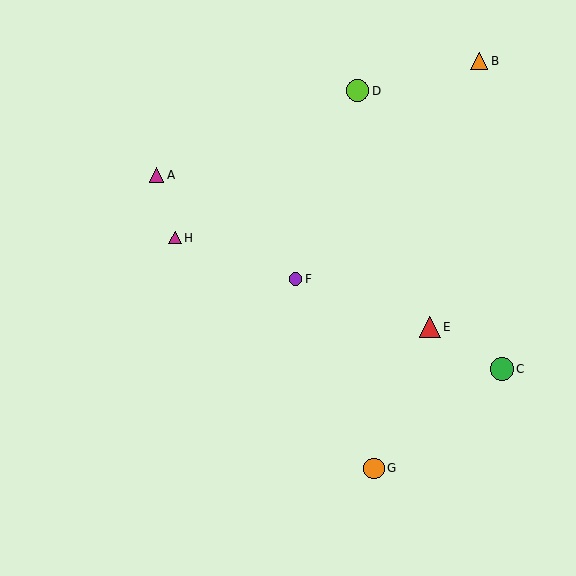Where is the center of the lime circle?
The center of the lime circle is at (358, 91).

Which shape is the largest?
The green circle (labeled C) is the largest.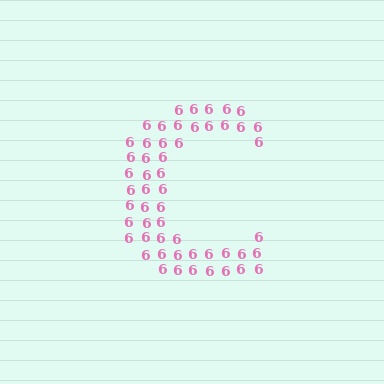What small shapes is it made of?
It is made of small digit 6's.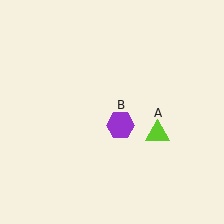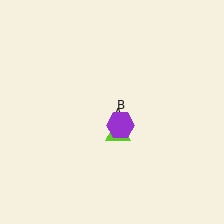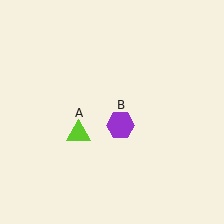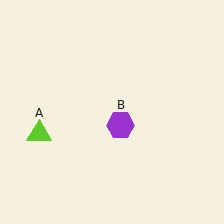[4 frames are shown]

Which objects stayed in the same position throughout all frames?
Purple hexagon (object B) remained stationary.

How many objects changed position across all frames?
1 object changed position: lime triangle (object A).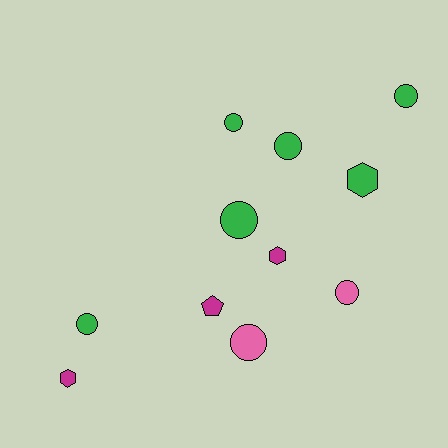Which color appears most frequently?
Green, with 6 objects.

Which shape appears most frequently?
Circle, with 7 objects.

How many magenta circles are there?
There are no magenta circles.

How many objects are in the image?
There are 11 objects.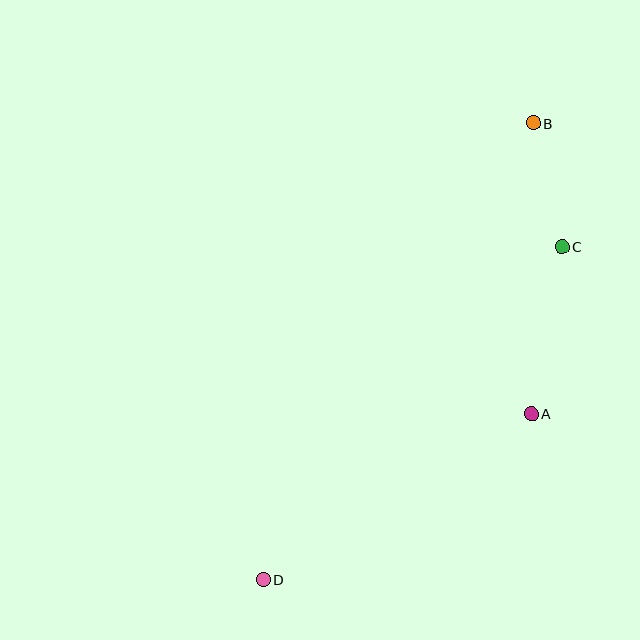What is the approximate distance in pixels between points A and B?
The distance between A and B is approximately 291 pixels.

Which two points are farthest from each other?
Points B and D are farthest from each other.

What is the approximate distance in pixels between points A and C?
The distance between A and C is approximately 170 pixels.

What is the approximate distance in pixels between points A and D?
The distance between A and D is approximately 315 pixels.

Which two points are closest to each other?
Points B and C are closest to each other.